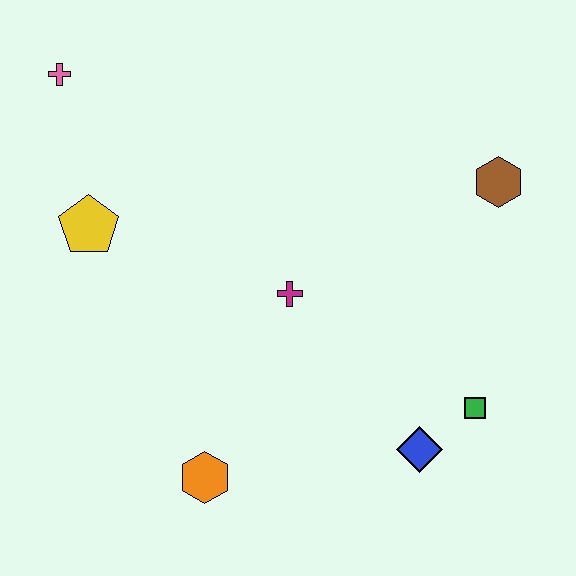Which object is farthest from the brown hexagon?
The pink cross is farthest from the brown hexagon.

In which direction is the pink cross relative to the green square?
The pink cross is to the left of the green square.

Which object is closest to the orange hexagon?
The magenta cross is closest to the orange hexagon.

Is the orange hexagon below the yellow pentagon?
Yes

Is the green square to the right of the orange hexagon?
Yes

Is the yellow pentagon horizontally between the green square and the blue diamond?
No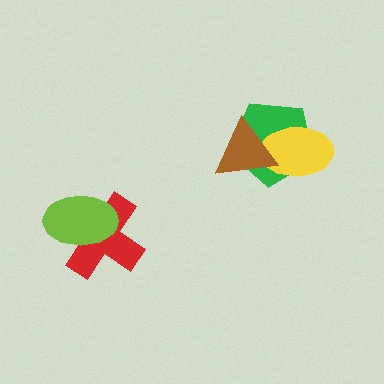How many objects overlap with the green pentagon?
2 objects overlap with the green pentagon.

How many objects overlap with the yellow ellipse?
2 objects overlap with the yellow ellipse.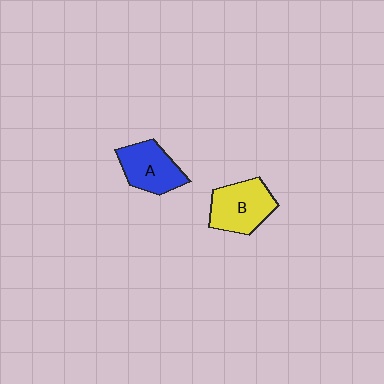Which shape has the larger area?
Shape B (yellow).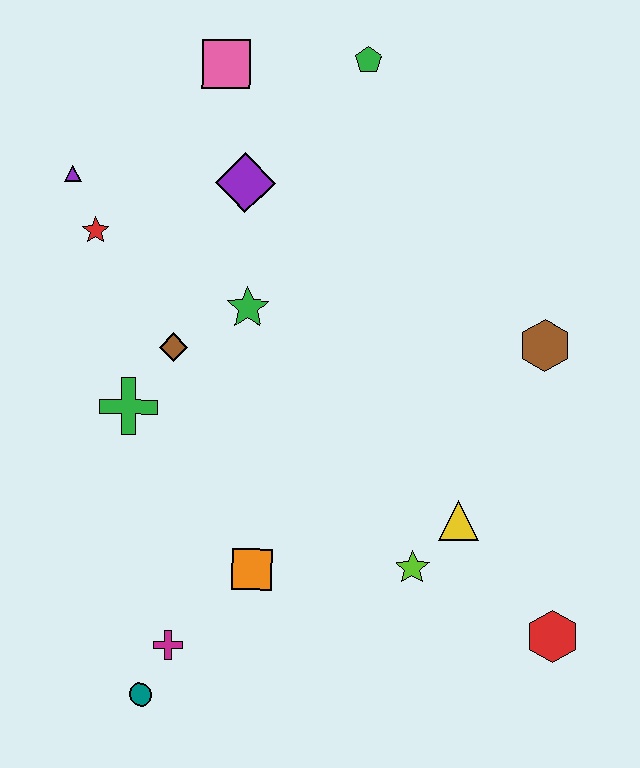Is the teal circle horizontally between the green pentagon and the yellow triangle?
No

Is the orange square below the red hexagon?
No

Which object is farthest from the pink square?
The red hexagon is farthest from the pink square.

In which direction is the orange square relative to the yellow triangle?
The orange square is to the left of the yellow triangle.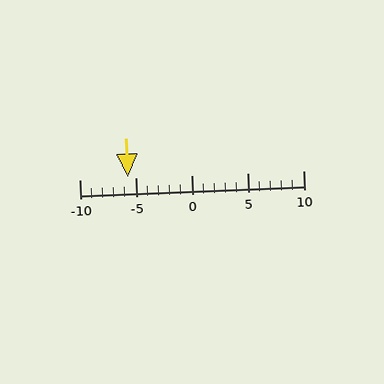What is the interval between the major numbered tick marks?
The major tick marks are spaced 5 units apart.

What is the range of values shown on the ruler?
The ruler shows values from -10 to 10.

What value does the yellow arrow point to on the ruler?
The yellow arrow points to approximately -6.